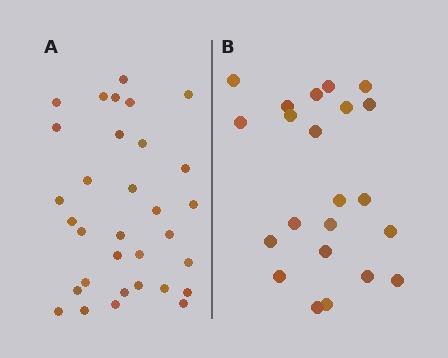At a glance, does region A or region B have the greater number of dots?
Region A (the left region) has more dots.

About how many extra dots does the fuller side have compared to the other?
Region A has roughly 10 or so more dots than region B.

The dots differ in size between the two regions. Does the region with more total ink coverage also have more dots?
No. Region B has more total ink coverage because its dots are larger, but region A actually contains more individual dots. Total area can be misleading — the number of items is what matters here.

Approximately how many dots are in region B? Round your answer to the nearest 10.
About 20 dots. (The exact count is 22, which rounds to 20.)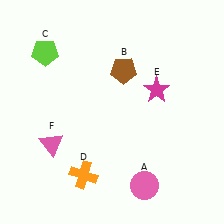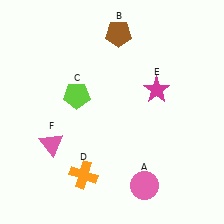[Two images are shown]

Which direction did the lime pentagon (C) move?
The lime pentagon (C) moved down.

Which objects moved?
The objects that moved are: the brown pentagon (B), the lime pentagon (C).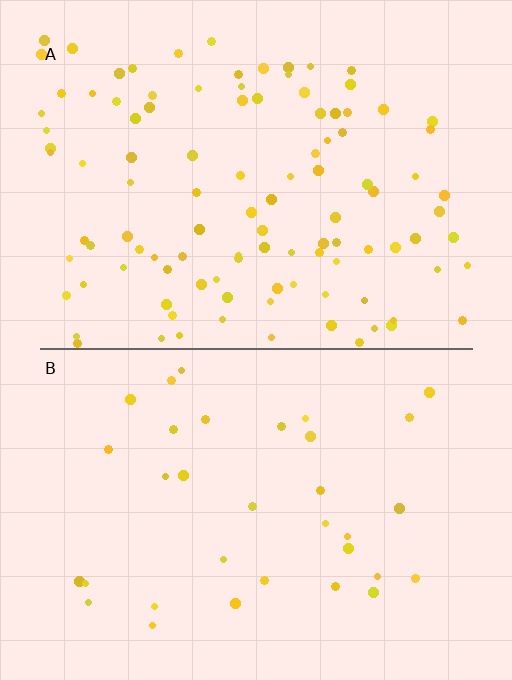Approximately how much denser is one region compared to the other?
Approximately 3.1× — region A over region B.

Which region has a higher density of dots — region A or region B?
A (the top).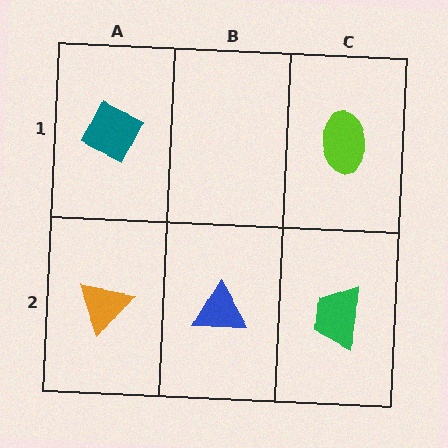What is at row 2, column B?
A blue triangle.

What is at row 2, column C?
A green trapezoid.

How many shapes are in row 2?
3 shapes.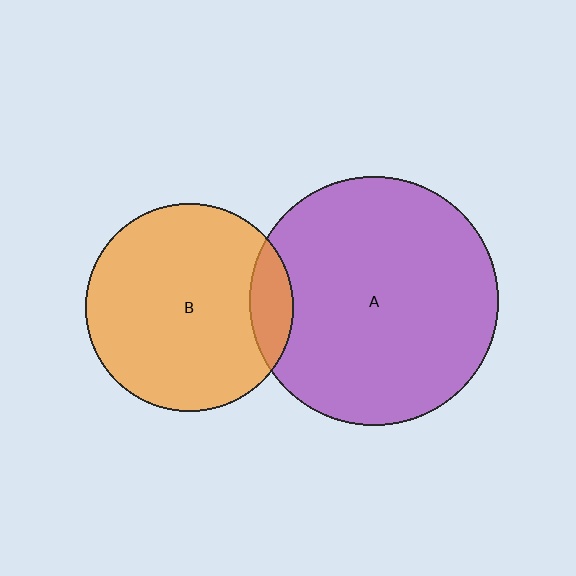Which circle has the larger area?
Circle A (purple).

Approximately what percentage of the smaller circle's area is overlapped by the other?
Approximately 10%.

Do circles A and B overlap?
Yes.